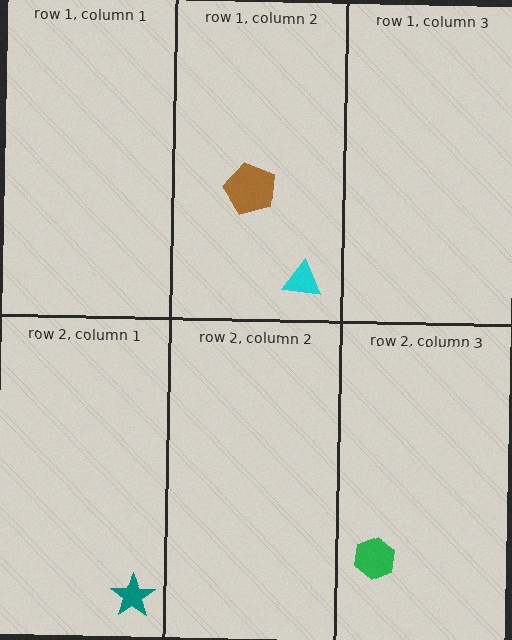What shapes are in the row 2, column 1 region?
The teal star.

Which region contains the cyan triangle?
The row 1, column 2 region.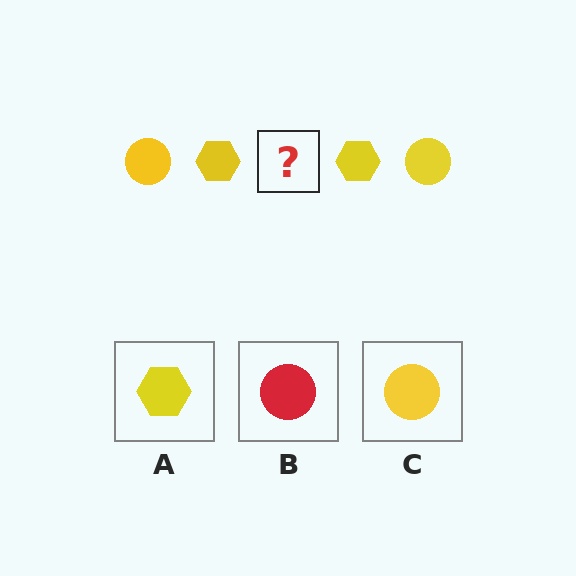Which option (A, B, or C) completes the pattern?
C.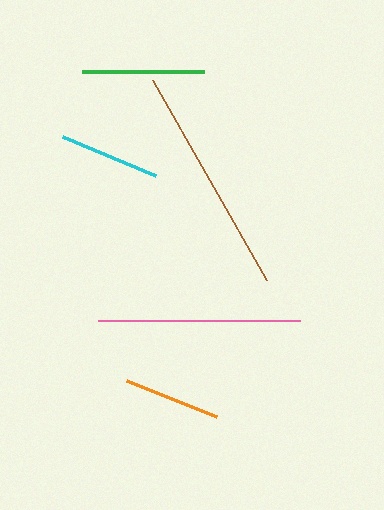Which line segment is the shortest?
The orange line is the shortest at approximately 97 pixels.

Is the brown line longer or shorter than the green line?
The brown line is longer than the green line.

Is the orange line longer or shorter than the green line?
The green line is longer than the orange line.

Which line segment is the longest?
The brown line is the longest at approximately 231 pixels.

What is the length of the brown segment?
The brown segment is approximately 231 pixels long.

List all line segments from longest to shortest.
From longest to shortest: brown, pink, green, cyan, orange.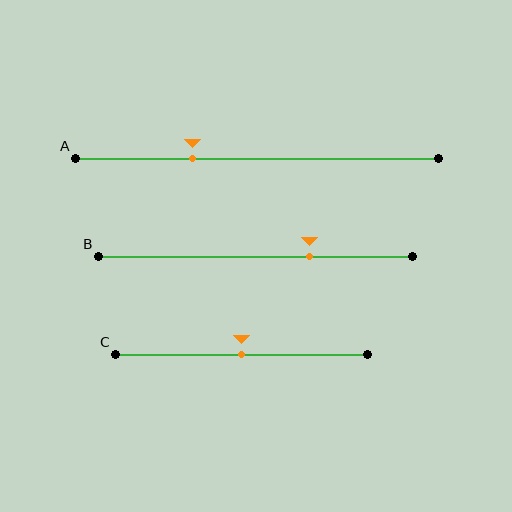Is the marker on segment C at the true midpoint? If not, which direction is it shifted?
Yes, the marker on segment C is at the true midpoint.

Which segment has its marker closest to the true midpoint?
Segment C has its marker closest to the true midpoint.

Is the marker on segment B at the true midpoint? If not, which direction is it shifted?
No, the marker on segment B is shifted to the right by about 17% of the segment length.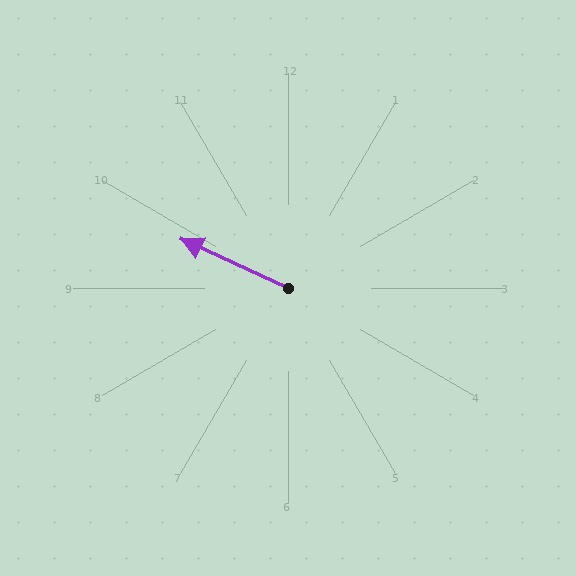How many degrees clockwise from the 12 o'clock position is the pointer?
Approximately 295 degrees.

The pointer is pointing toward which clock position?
Roughly 10 o'clock.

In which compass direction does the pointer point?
Northwest.